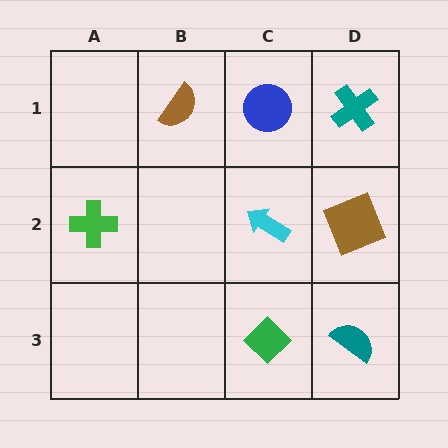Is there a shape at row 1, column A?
No, that cell is empty.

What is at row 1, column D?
A teal cross.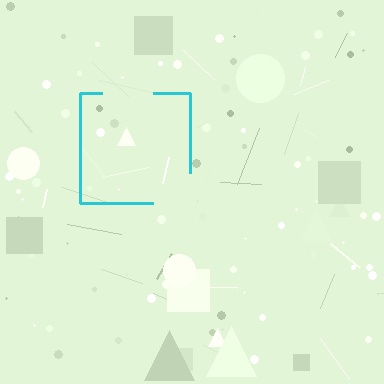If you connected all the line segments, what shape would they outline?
They would outline a square.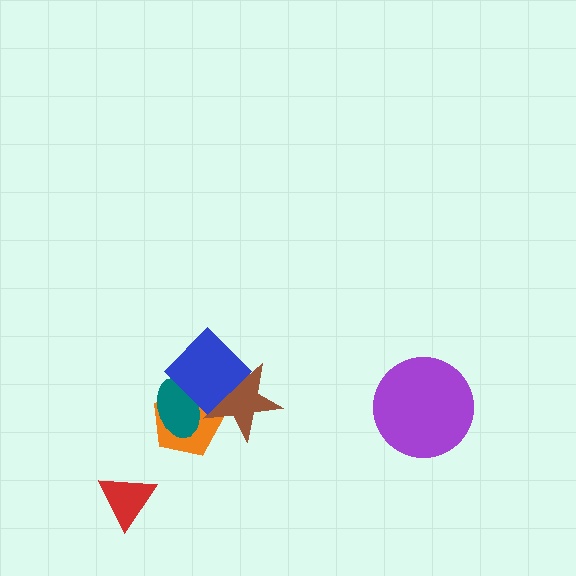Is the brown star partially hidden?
Yes, it is partially covered by another shape.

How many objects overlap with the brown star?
3 objects overlap with the brown star.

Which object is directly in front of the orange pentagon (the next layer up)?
The teal ellipse is directly in front of the orange pentagon.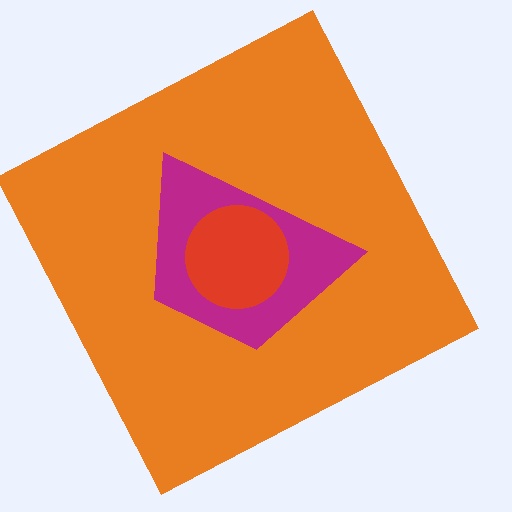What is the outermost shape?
The orange square.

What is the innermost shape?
The red circle.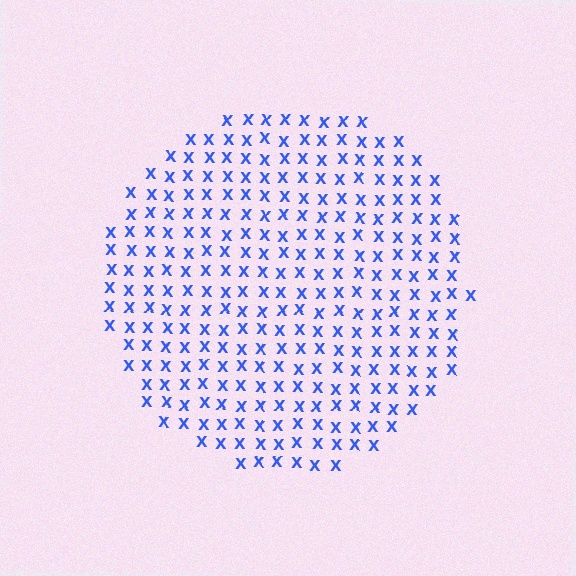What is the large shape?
The large shape is a circle.